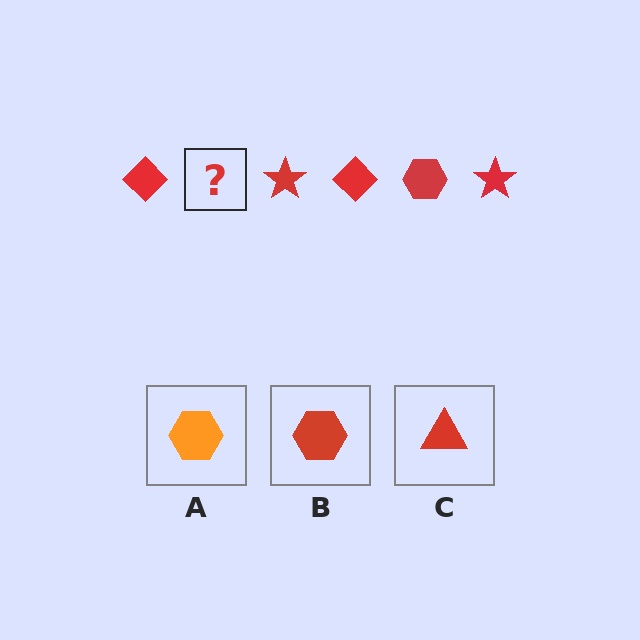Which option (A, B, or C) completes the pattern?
B.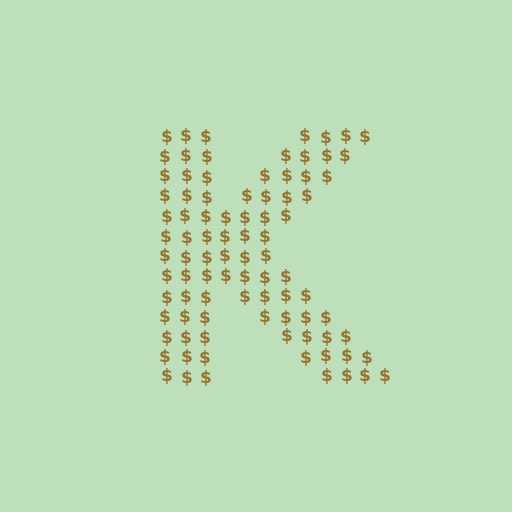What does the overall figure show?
The overall figure shows the letter K.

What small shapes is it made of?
It is made of small dollar signs.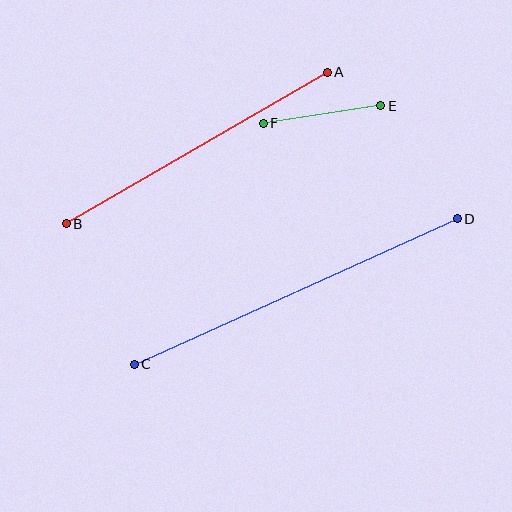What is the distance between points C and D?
The distance is approximately 354 pixels.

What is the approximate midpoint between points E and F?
The midpoint is at approximately (322, 115) pixels.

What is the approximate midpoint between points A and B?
The midpoint is at approximately (197, 148) pixels.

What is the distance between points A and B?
The distance is approximately 302 pixels.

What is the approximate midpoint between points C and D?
The midpoint is at approximately (296, 291) pixels.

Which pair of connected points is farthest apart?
Points C and D are farthest apart.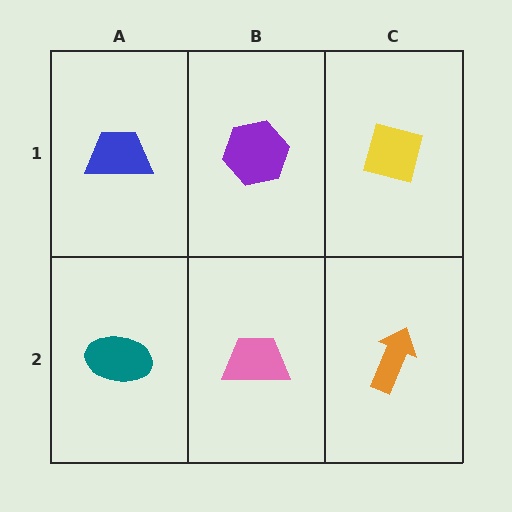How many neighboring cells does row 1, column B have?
3.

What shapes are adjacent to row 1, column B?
A pink trapezoid (row 2, column B), a blue trapezoid (row 1, column A), a yellow square (row 1, column C).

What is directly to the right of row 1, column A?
A purple hexagon.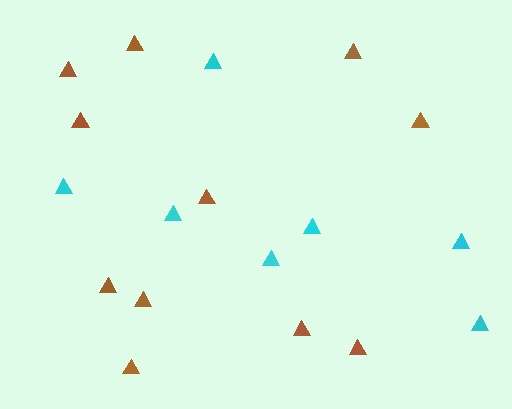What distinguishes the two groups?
There are 2 groups: one group of brown triangles (11) and one group of cyan triangles (7).